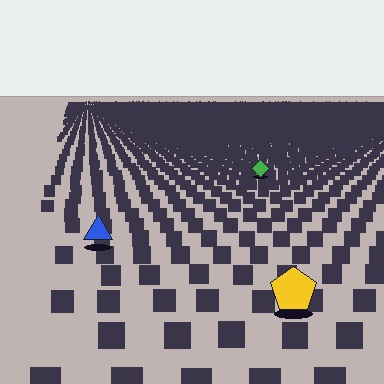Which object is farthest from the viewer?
The green diamond is farthest from the viewer. It appears smaller and the ground texture around it is denser.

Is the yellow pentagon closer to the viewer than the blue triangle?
Yes. The yellow pentagon is closer — you can tell from the texture gradient: the ground texture is coarser near it.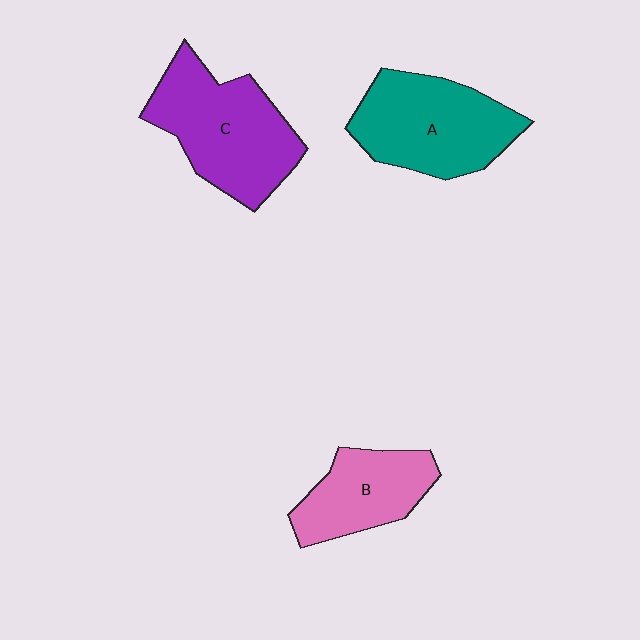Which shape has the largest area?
Shape C (purple).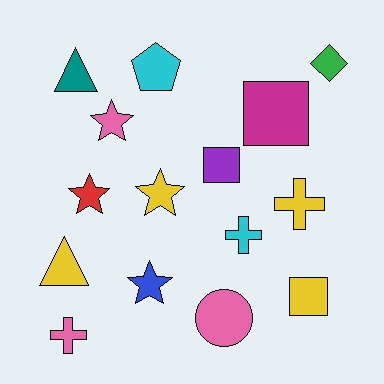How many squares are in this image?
There are 3 squares.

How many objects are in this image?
There are 15 objects.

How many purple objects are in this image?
There is 1 purple object.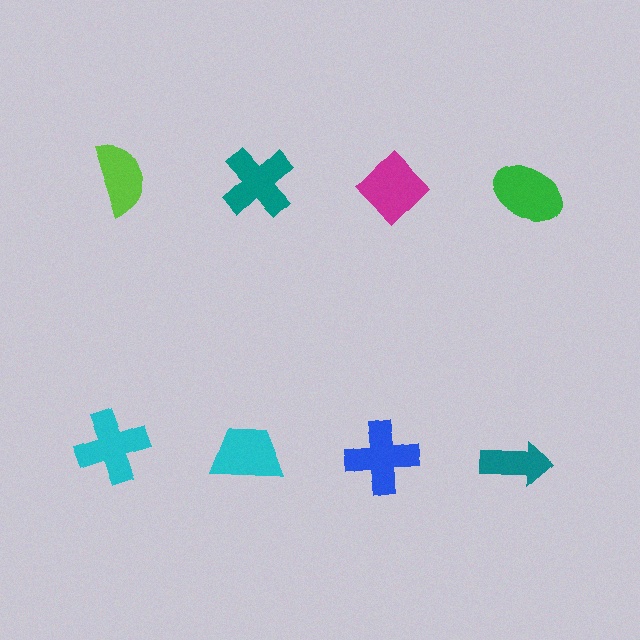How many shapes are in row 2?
4 shapes.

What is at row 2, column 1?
A cyan cross.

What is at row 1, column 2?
A teal cross.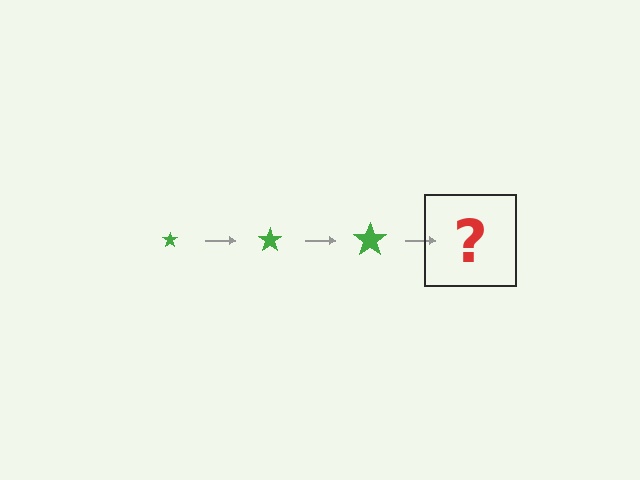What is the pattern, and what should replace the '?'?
The pattern is that the star gets progressively larger each step. The '?' should be a green star, larger than the previous one.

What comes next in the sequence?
The next element should be a green star, larger than the previous one.